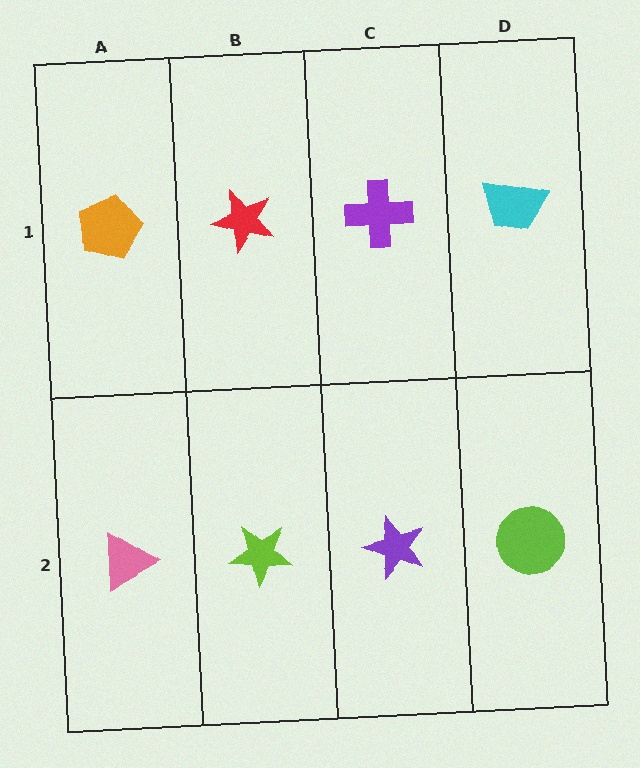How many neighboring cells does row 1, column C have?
3.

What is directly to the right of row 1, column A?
A red star.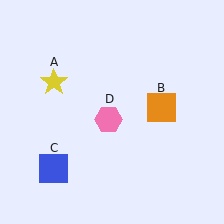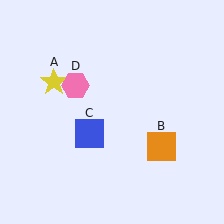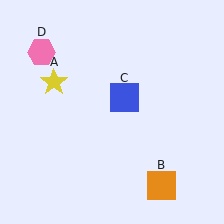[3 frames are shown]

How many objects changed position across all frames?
3 objects changed position: orange square (object B), blue square (object C), pink hexagon (object D).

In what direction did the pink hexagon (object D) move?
The pink hexagon (object D) moved up and to the left.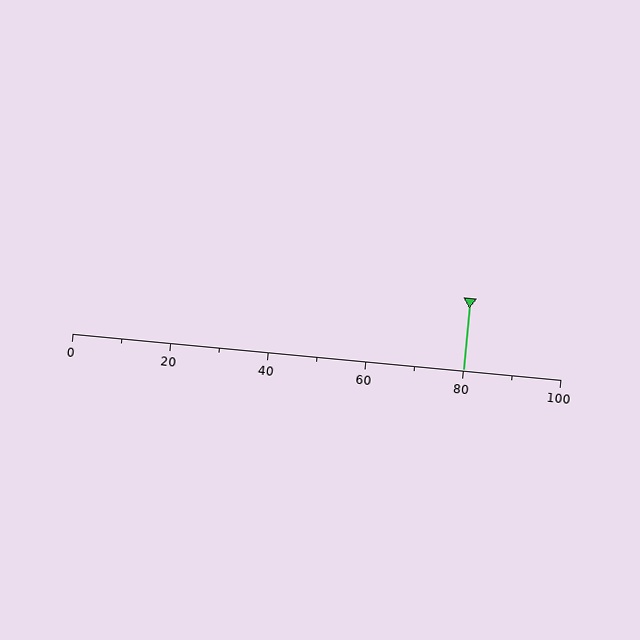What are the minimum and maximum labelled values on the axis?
The axis runs from 0 to 100.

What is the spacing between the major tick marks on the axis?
The major ticks are spaced 20 apart.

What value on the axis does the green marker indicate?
The marker indicates approximately 80.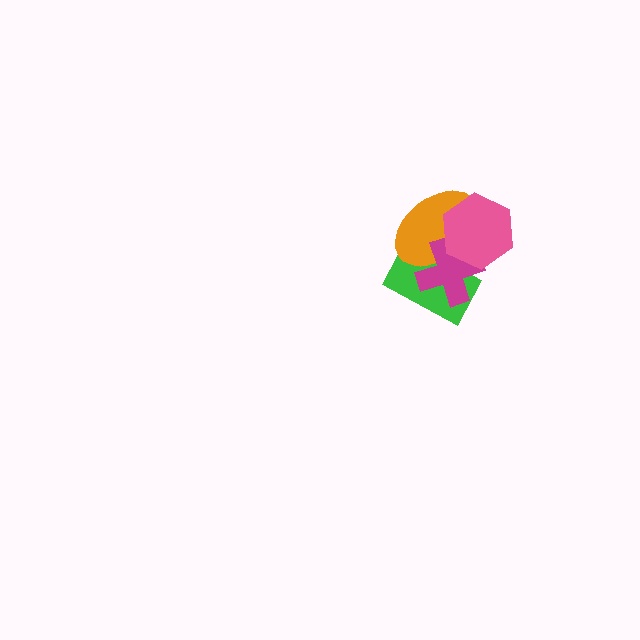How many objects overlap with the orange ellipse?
3 objects overlap with the orange ellipse.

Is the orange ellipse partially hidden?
Yes, it is partially covered by another shape.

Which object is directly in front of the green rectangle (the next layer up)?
The orange ellipse is directly in front of the green rectangle.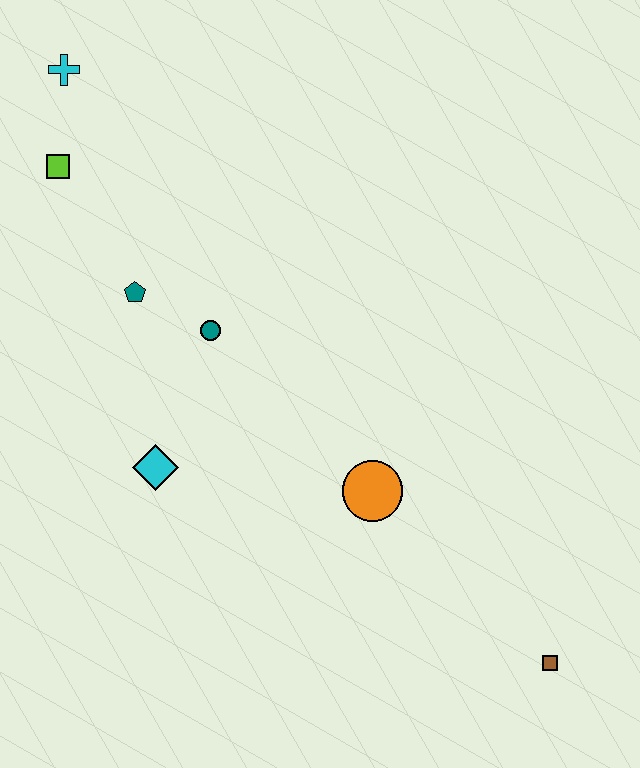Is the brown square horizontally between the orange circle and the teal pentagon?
No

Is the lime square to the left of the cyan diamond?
Yes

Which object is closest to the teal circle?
The teal pentagon is closest to the teal circle.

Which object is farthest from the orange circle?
The cyan cross is farthest from the orange circle.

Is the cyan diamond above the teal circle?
No